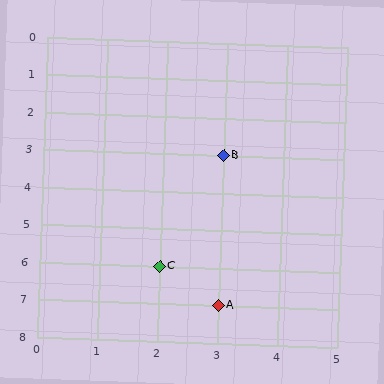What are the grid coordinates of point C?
Point C is at grid coordinates (2, 6).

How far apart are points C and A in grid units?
Points C and A are 1 column and 1 row apart (about 1.4 grid units diagonally).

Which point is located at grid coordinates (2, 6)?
Point C is at (2, 6).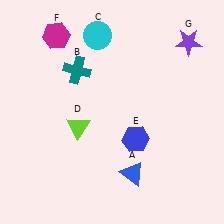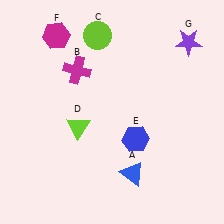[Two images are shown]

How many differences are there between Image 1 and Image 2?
There are 2 differences between the two images.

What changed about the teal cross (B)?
In Image 1, B is teal. In Image 2, it changed to magenta.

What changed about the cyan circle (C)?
In Image 1, C is cyan. In Image 2, it changed to lime.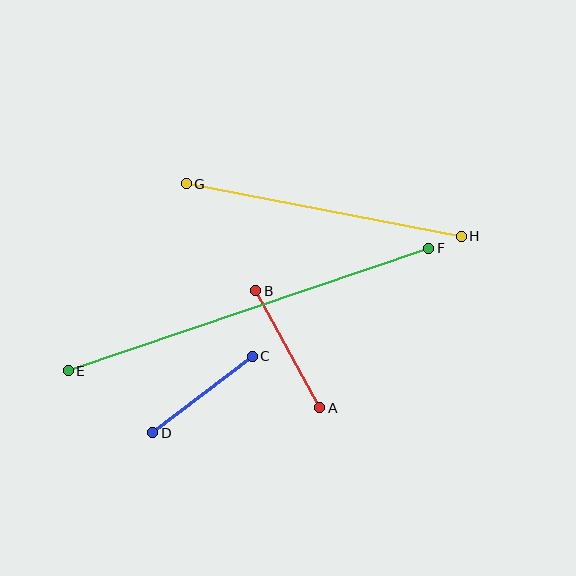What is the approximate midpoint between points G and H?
The midpoint is at approximately (324, 210) pixels.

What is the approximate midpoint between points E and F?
The midpoint is at approximately (249, 310) pixels.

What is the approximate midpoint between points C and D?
The midpoint is at approximately (202, 394) pixels.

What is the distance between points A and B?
The distance is approximately 134 pixels.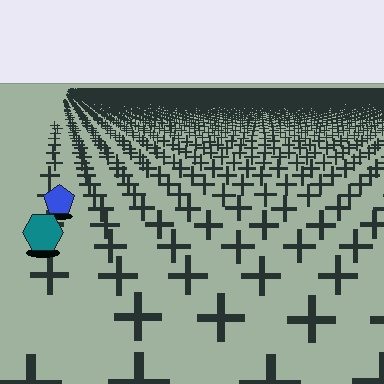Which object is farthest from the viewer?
The blue pentagon is farthest from the viewer. It appears smaller and the ground texture around it is denser.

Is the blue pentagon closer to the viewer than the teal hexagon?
No. The teal hexagon is closer — you can tell from the texture gradient: the ground texture is coarser near it.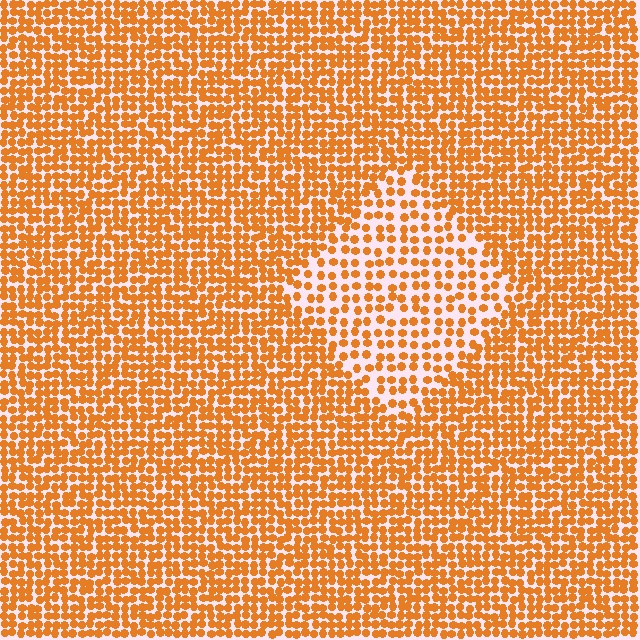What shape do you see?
I see a diamond.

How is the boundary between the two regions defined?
The boundary is defined by a change in element density (approximately 1.8x ratio). All elements are the same color, size, and shape.